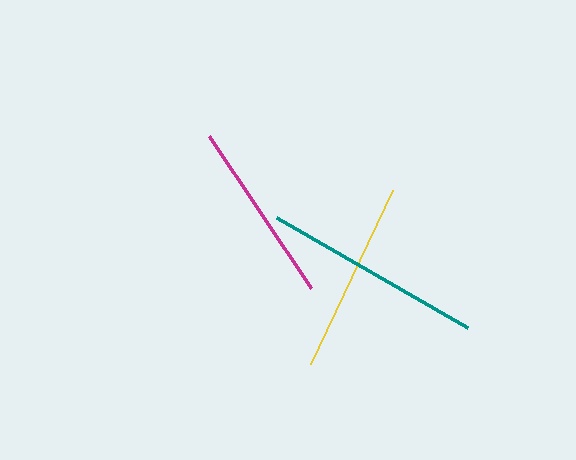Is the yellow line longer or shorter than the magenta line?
The yellow line is longer than the magenta line.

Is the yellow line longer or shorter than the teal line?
The teal line is longer than the yellow line.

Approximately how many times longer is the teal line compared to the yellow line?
The teal line is approximately 1.2 times the length of the yellow line.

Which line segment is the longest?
The teal line is the longest at approximately 221 pixels.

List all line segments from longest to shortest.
From longest to shortest: teal, yellow, magenta.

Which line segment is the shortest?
The magenta line is the shortest at approximately 183 pixels.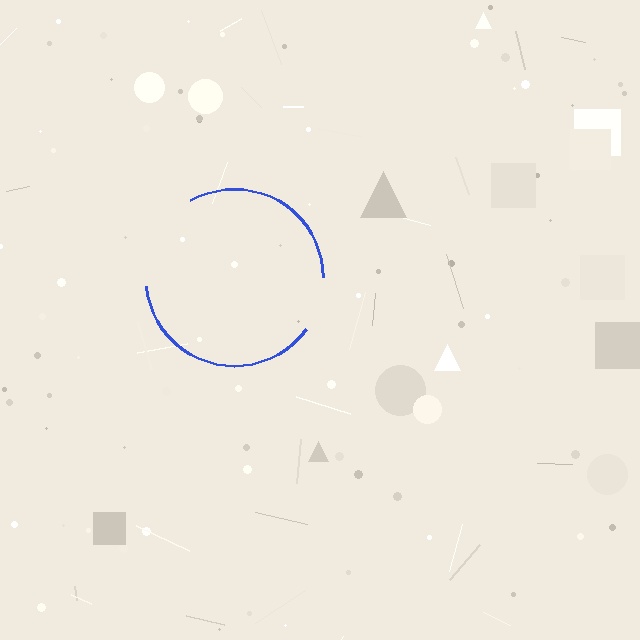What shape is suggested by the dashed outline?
The dashed outline suggests a circle.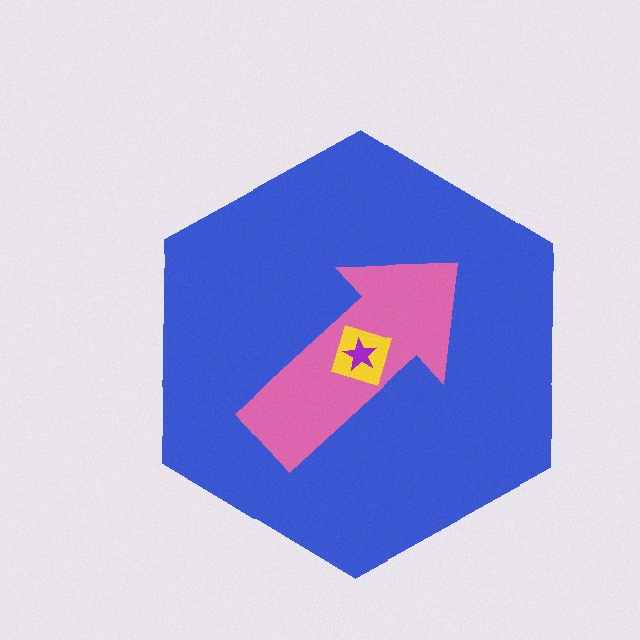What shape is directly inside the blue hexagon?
The pink arrow.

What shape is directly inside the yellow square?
The purple star.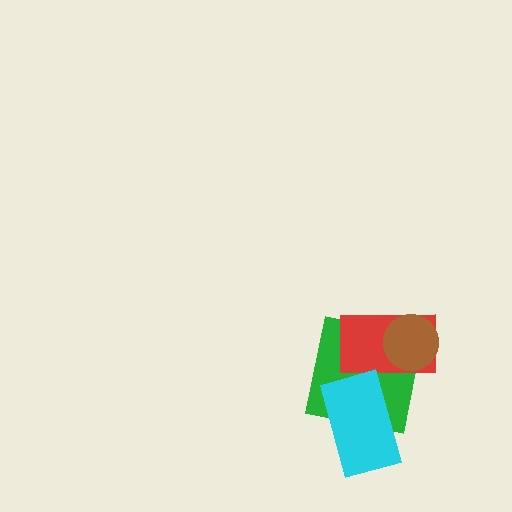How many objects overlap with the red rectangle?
3 objects overlap with the red rectangle.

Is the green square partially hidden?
Yes, it is partially covered by another shape.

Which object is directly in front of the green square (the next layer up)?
The red rectangle is directly in front of the green square.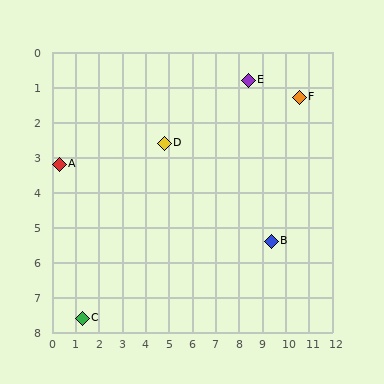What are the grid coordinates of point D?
Point D is at approximately (4.8, 2.6).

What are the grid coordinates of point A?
Point A is at approximately (0.3, 3.2).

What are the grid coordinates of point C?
Point C is at approximately (1.3, 7.6).